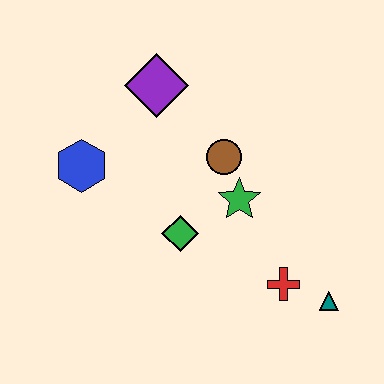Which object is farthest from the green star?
The blue hexagon is farthest from the green star.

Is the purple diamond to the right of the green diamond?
No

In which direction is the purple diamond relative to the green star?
The purple diamond is above the green star.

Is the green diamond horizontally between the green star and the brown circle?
No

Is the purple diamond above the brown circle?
Yes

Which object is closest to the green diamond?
The green star is closest to the green diamond.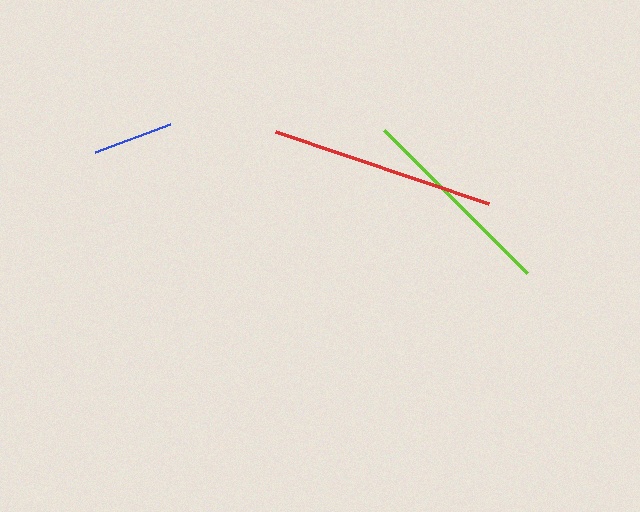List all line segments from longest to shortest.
From longest to shortest: red, lime, blue.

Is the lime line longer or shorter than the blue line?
The lime line is longer than the blue line.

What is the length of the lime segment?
The lime segment is approximately 202 pixels long.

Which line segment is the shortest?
The blue line is the shortest at approximately 80 pixels.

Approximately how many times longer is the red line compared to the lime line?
The red line is approximately 1.1 times the length of the lime line.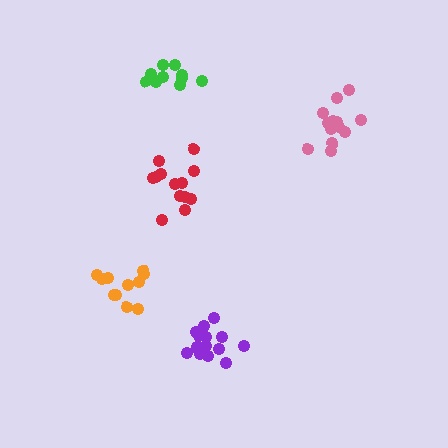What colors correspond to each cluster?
The clusters are colored: pink, orange, green, red, purple.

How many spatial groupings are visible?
There are 5 spatial groupings.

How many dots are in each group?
Group 1: 15 dots, Group 2: 11 dots, Group 3: 10 dots, Group 4: 13 dots, Group 5: 14 dots (63 total).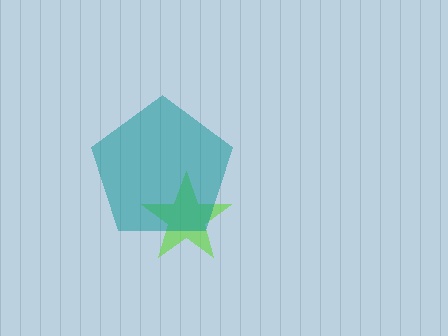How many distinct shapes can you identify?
There are 2 distinct shapes: a lime star, a teal pentagon.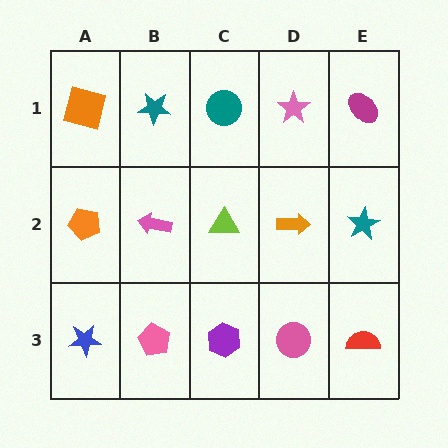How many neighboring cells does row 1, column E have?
2.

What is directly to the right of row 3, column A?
A pink pentagon.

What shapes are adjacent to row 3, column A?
An orange pentagon (row 2, column A), a pink pentagon (row 3, column B).